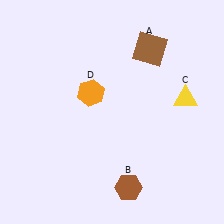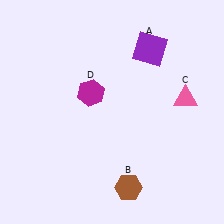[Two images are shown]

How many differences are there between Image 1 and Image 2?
There are 3 differences between the two images.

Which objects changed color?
A changed from brown to purple. C changed from yellow to pink. D changed from orange to magenta.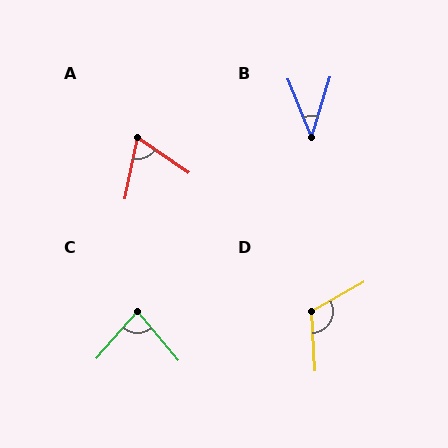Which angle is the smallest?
B, at approximately 39 degrees.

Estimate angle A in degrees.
Approximately 67 degrees.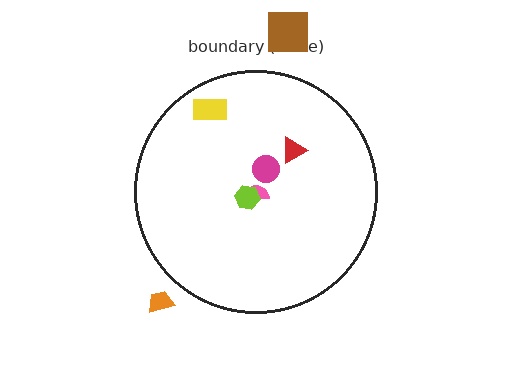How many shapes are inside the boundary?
5 inside, 2 outside.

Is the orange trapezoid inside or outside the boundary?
Outside.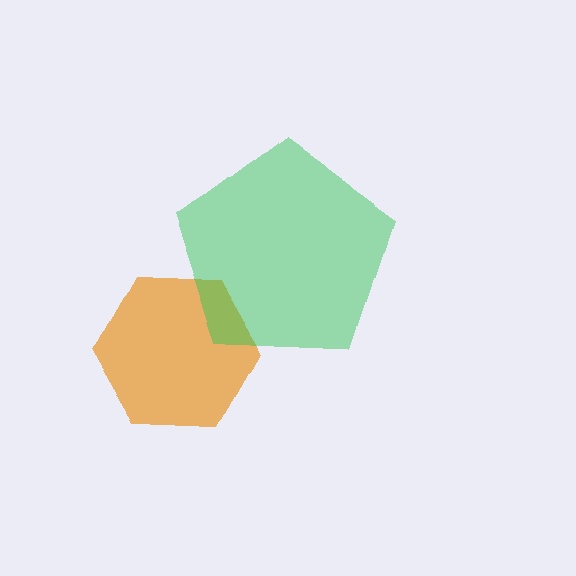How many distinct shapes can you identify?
There are 2 distinct shapes: an orange hexagon, a green pentagon.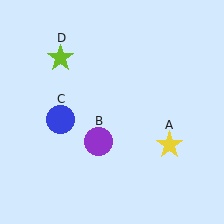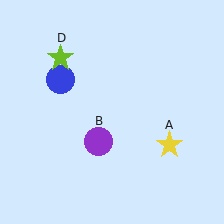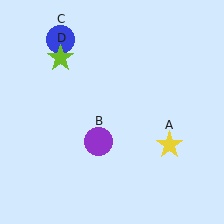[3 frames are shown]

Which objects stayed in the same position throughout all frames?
Yellow star (object A) and purple circle (object B) and lime star (object D) remained stationary.